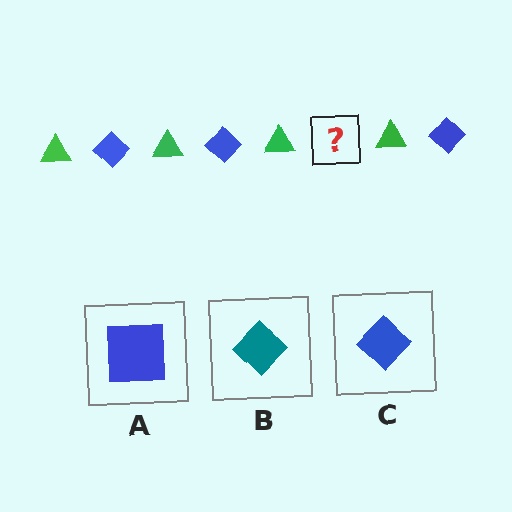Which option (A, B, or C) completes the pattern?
C.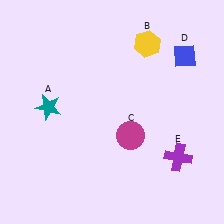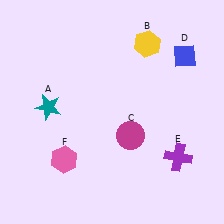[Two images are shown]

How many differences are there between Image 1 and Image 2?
There is 1 difference between the two images.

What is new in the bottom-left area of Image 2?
A pink hexagon (F) was added in the bottom-left area of Image 2.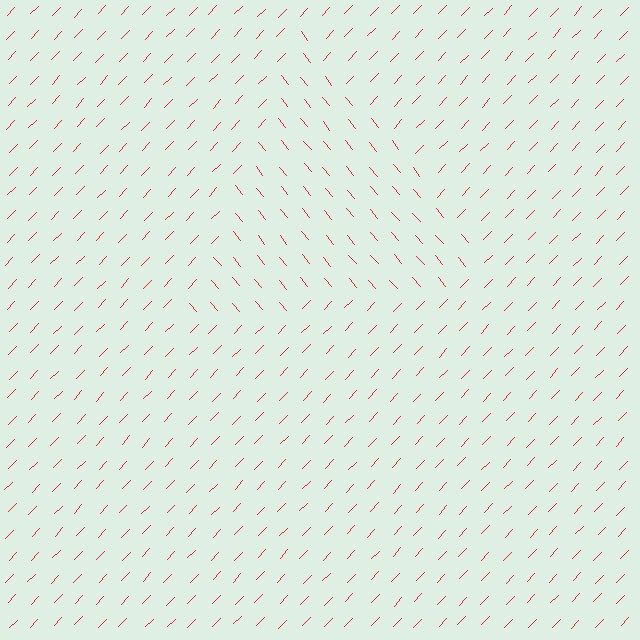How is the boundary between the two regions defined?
The boundary is defined purely by a change in line orientation (approximately 84 degrees difference). All lines are the same color and thickness.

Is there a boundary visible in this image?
Yes, there is a texture boundary formed by a change in line orientation.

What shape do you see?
I see a triangle.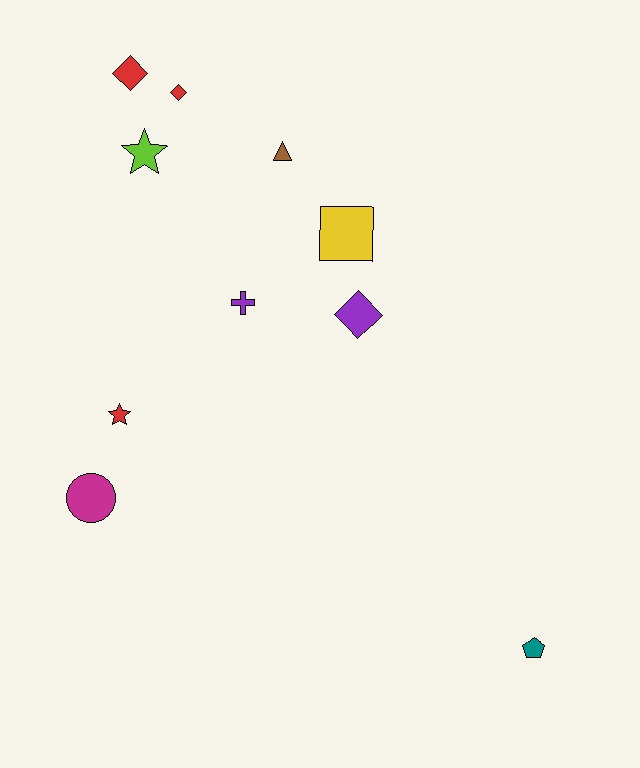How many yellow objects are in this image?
There is 1 yellow object.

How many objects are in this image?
There are 10 objects.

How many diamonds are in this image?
There are 3 diamonds.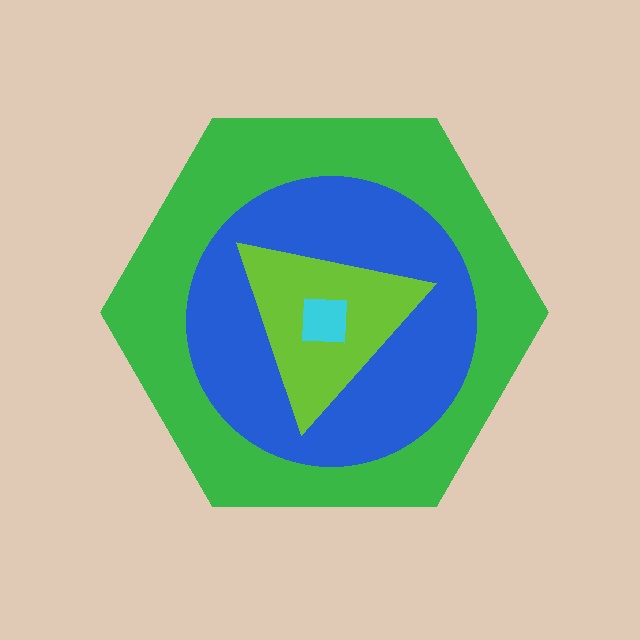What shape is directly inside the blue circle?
The lime triangle.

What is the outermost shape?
The green hexagon.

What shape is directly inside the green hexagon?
The blue circle.